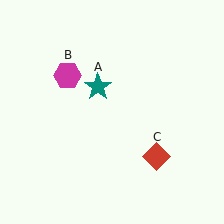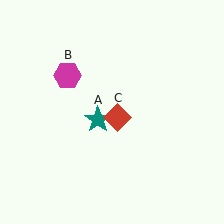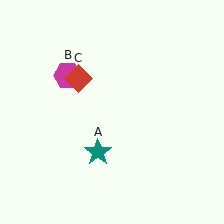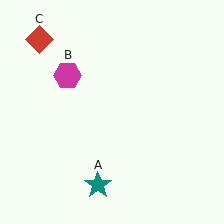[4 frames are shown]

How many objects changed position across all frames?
2 objects changed position: teal star (object A), red diamond (object C).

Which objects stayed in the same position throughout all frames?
Magenta hexagon (object B) remained stationary.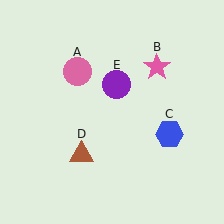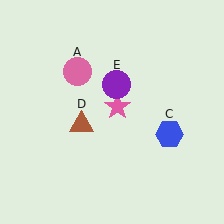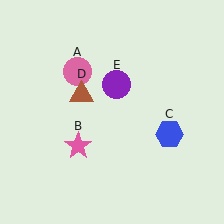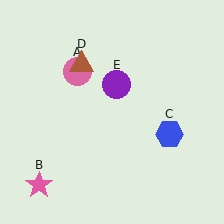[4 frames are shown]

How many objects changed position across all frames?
2 objects changed position: pink star (object B), brown triangle (object D).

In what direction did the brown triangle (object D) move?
The brown triangle (object D) moved up.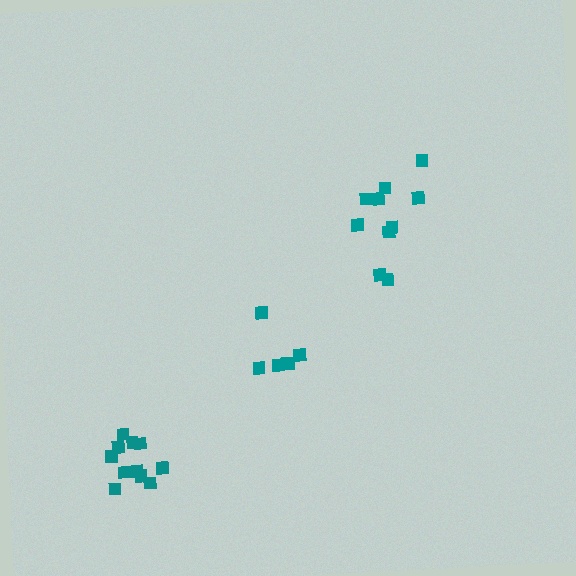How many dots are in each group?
Group 1: 5 dots, Group 2: 10 dots, Group 3: 11 dots (26 total).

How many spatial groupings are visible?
There are 3 spatial groupings.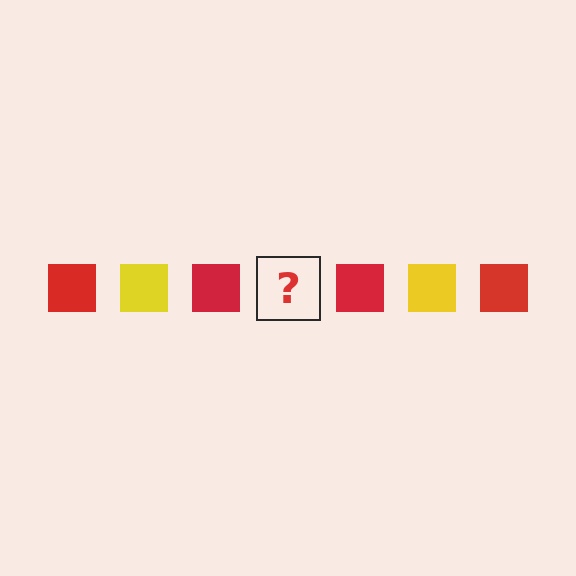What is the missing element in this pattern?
The missing element is a yellow square.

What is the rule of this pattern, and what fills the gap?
The rule is that the pattern cycles through red, yellow squares. The gap should be filled with a yellow square.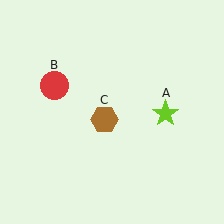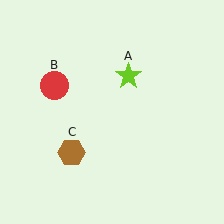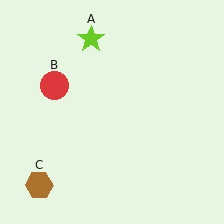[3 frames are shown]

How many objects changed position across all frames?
2 objects changed position: lime star (object A), brown hexagon (object C).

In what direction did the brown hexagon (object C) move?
The brown hexagon (object C) moved down and to the left.